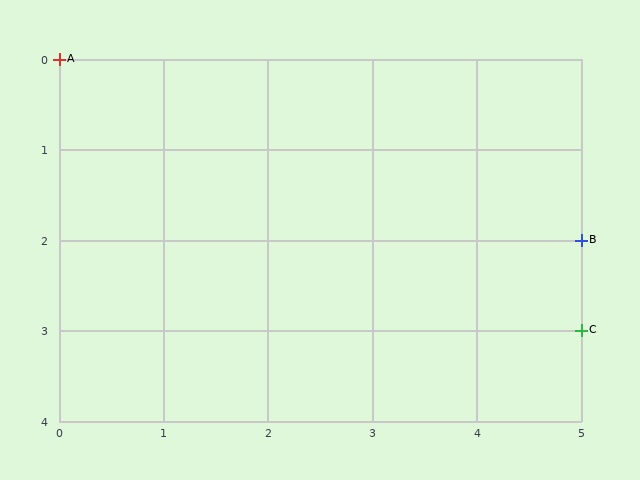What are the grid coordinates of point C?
Point C is at grid coordinates (5, 3).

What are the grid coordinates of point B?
Point B is at grid coordinates (5, 2).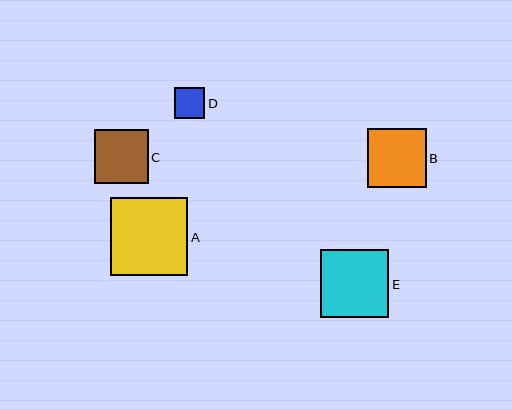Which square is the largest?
Square A is the largest with a size of approximately 78 pixels.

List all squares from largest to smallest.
From largest to smallest: A, E, B, C, D.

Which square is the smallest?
Square D is the smallest with a size of approximately 31 pixels.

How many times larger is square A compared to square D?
Square A is approximately 2.5 times the size of square D.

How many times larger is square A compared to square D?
Square A is approximately 2.5 times the size of square D.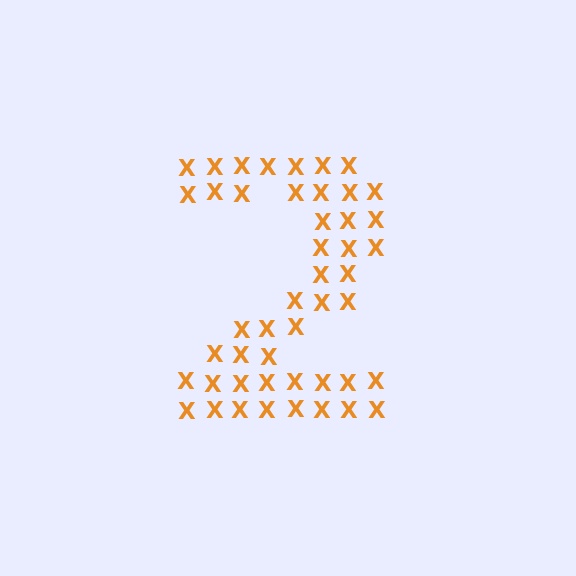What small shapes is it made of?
It is made of small letter X's.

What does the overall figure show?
The overall figure shows the digit 2.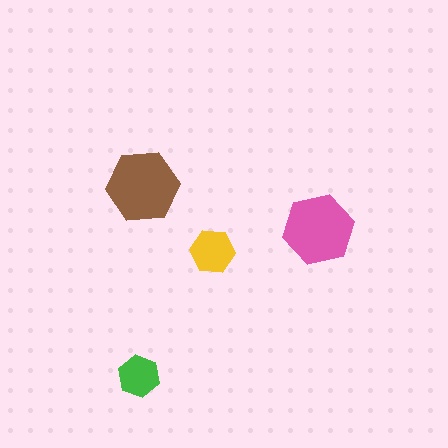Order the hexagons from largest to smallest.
the brown one, the pink one, the yellow one, the green one.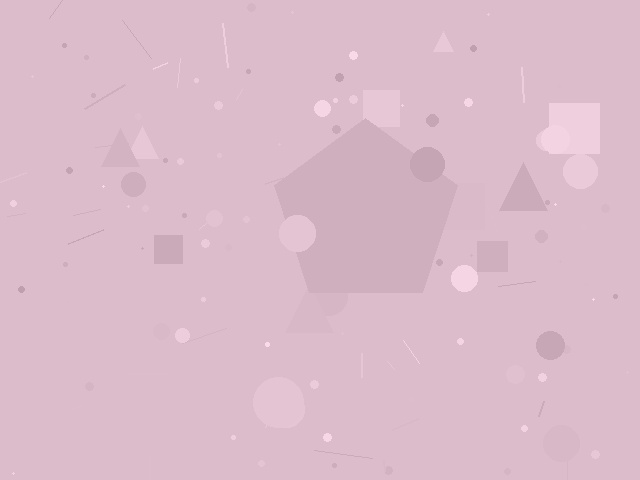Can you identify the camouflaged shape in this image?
The camouflaged shape is a pentagon.